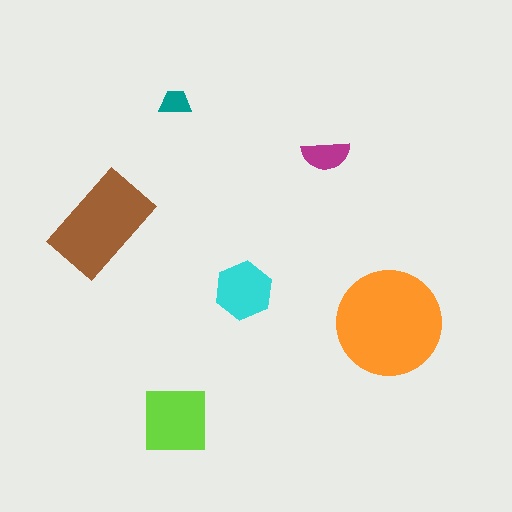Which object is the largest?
The orange circle.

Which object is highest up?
The teal trapezoid is topmost.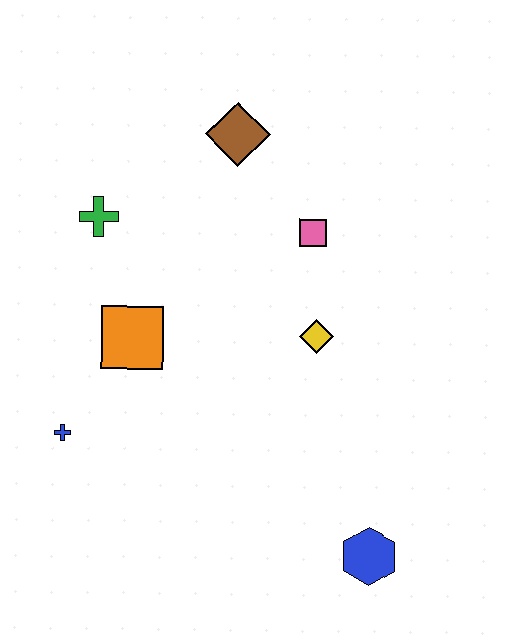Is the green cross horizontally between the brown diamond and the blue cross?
Yes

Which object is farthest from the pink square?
The blue hexagon is farthest from the pink square.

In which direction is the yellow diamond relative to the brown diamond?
The yellow diamond is below the brown diamond.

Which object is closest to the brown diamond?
The pink square is closest to the brown diamond.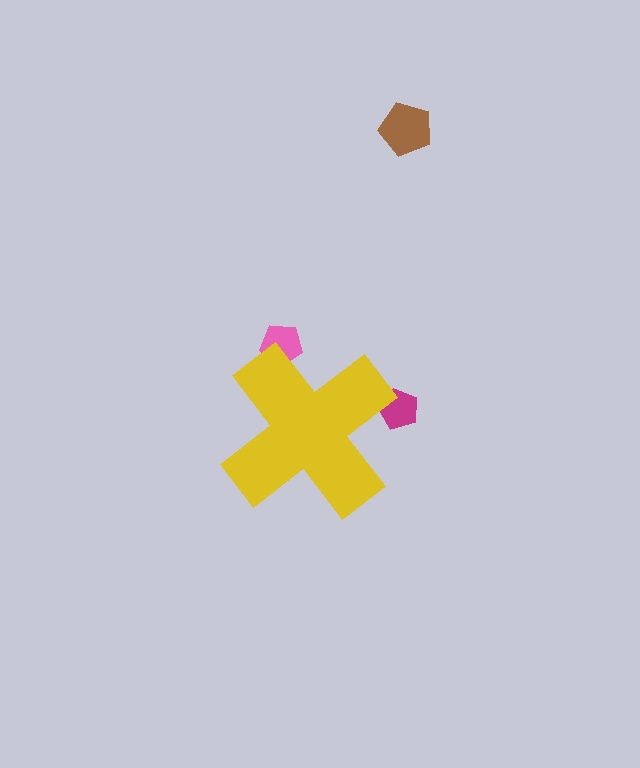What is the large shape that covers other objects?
A yellow cross.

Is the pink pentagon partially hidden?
Yes, the pink pentagon is partially hidden behind the yellow cross.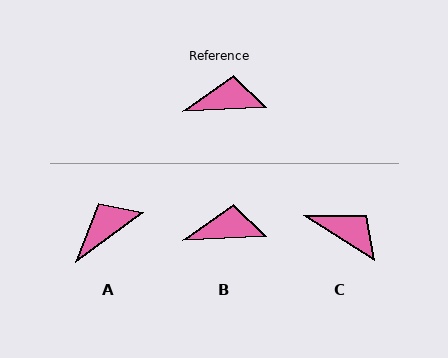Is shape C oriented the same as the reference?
No, it is off by about 36 degrees.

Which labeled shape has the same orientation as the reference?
B.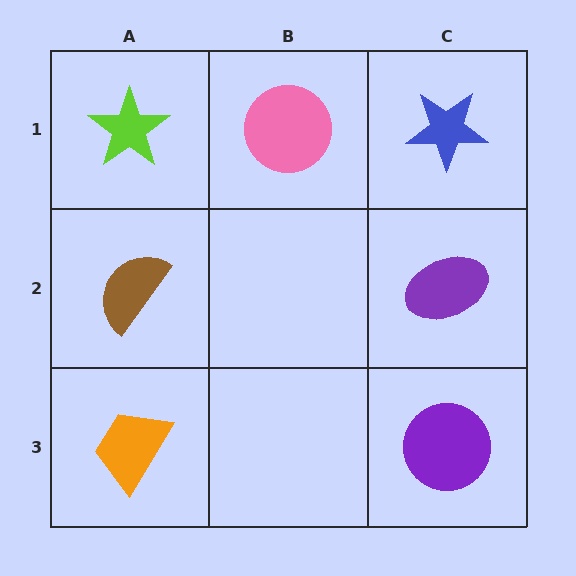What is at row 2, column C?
A purple ellipse.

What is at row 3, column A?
An orange trapezoid.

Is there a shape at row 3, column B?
No, that cell is empty.